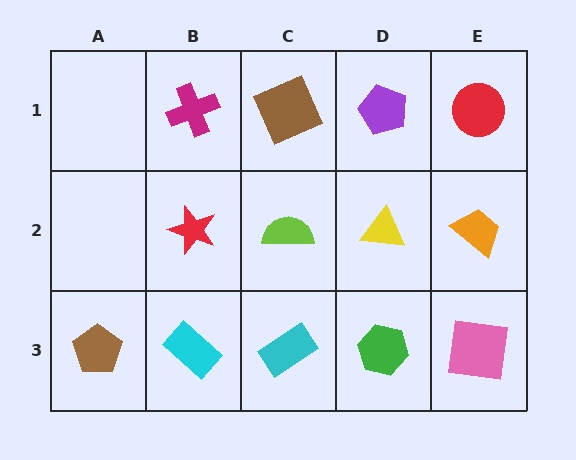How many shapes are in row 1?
4 shapes.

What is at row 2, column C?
A lime semicircle.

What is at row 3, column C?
A cyan rectangle.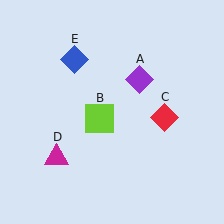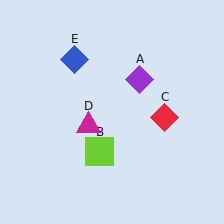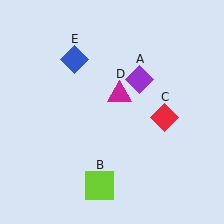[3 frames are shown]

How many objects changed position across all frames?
2 objects changed position: lime square (object B), magenta triangle (object D).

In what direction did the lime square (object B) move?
The lime square (object B) moved down.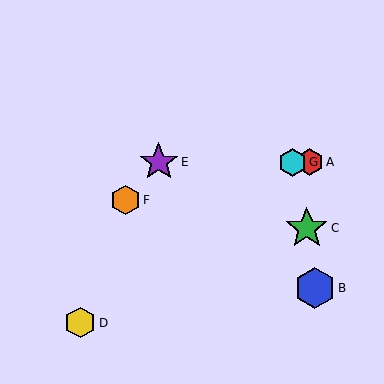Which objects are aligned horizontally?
Objects A, E, G are aligned horizontally.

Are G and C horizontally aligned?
No, G is at y≈162 and C is at y≈228.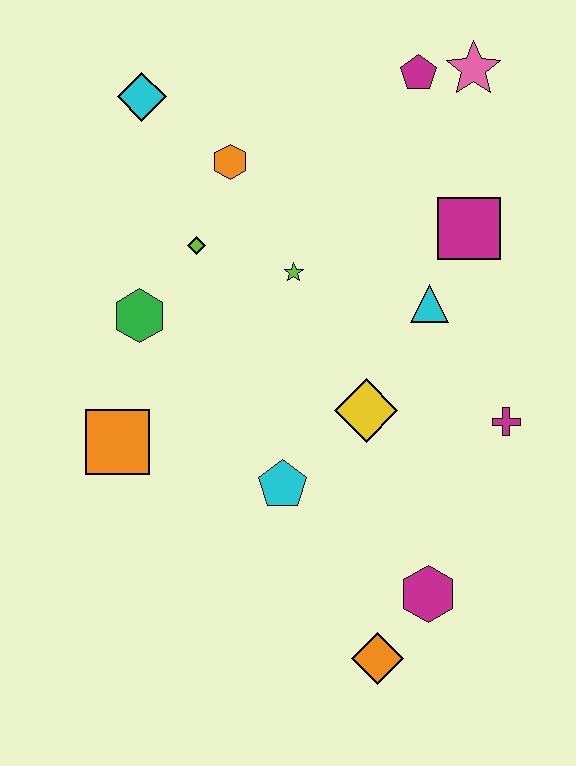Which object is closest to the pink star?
The magenta pentagon is closest to the pink star.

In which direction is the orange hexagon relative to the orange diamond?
The orange hexagon is above the orange diamond.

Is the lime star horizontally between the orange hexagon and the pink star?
Yes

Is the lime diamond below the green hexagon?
No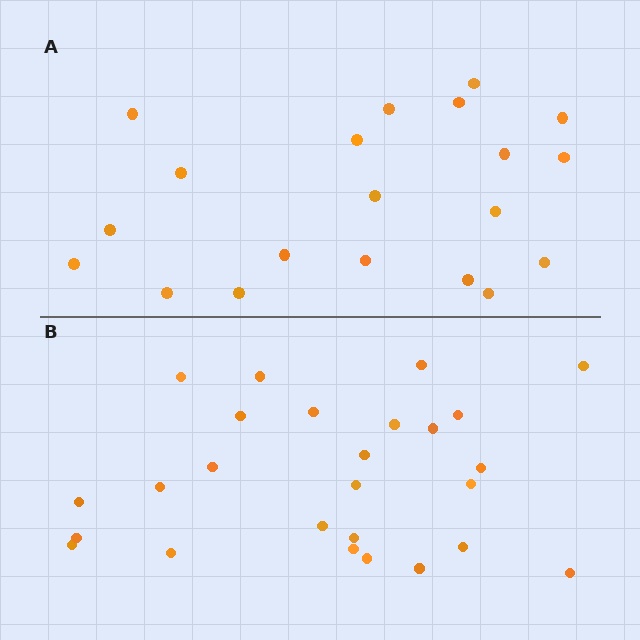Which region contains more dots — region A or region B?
Region B (the bottom region) has more dots.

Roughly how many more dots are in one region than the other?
Region B has about 6 more dots than region A.